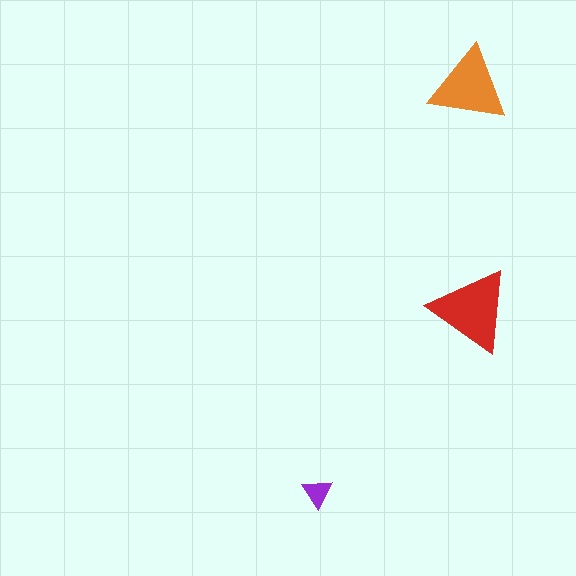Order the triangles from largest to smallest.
the red one, the orange one, the purple one.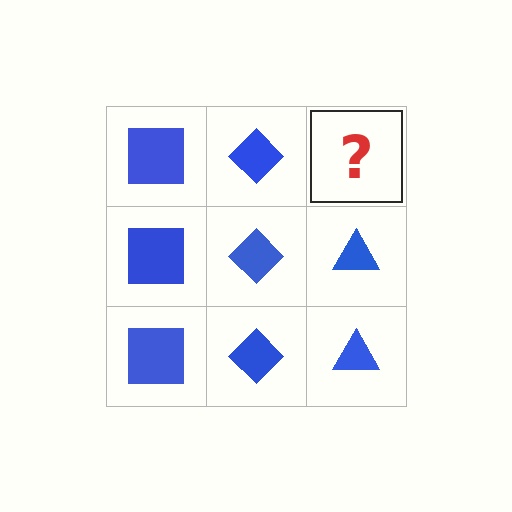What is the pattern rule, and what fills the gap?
The rule is that each column has a consistent shape. The gap should be filled with a blue triangle.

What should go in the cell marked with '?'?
The missing cell should contain a blue triangle.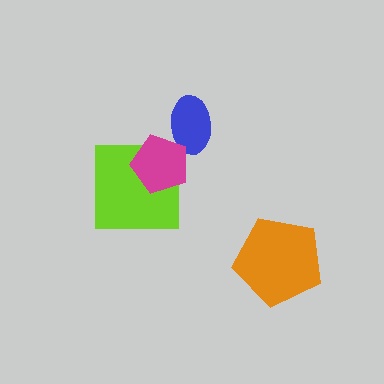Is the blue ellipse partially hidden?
Yes, it is partially covered by another shape.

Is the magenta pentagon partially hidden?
No, no other shape covers it.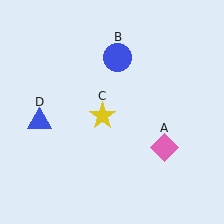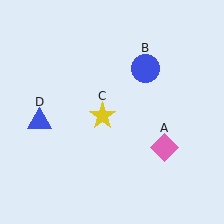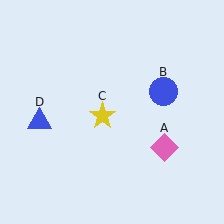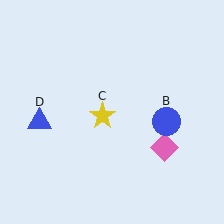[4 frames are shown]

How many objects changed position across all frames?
1 object changed position: blue circle (object B).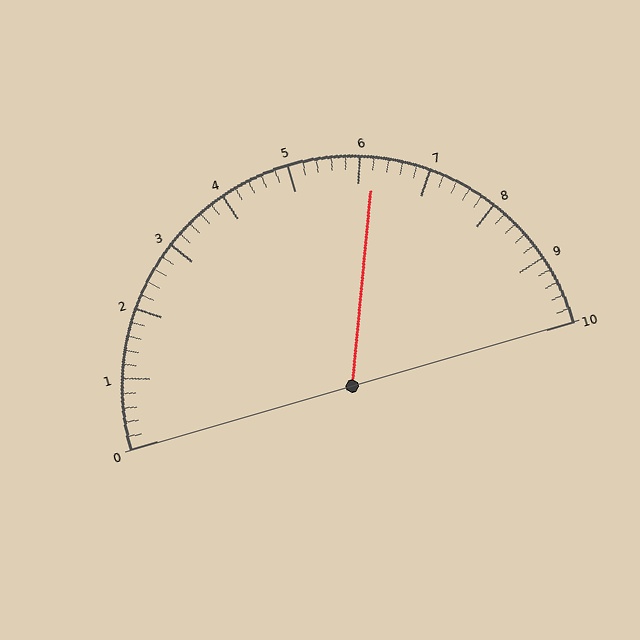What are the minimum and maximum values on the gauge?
The gauge ranges from 0 to 10.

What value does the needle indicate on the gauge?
The needle indicates approximately 6.2.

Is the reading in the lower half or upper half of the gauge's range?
The reading is in the upper half of the range (0 to 10).